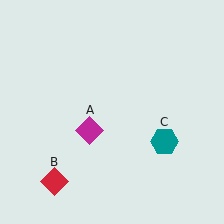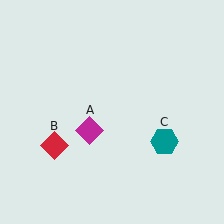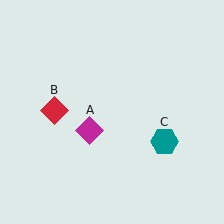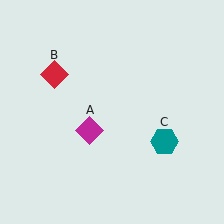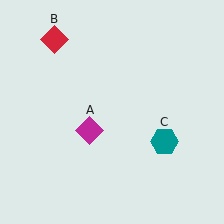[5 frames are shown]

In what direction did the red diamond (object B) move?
The red diamond (object B) moved up.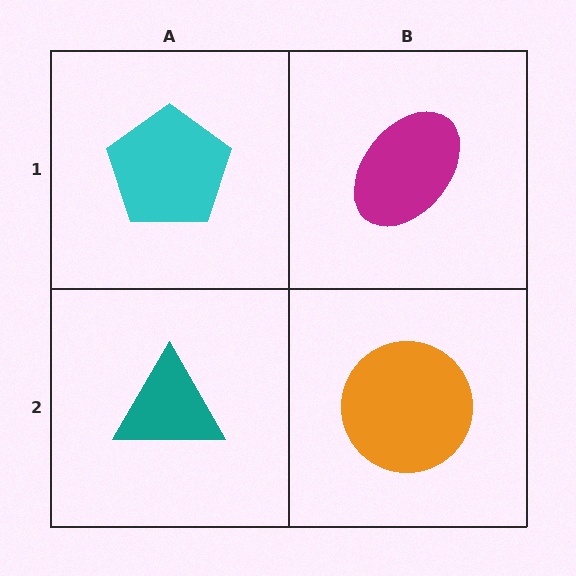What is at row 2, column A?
A teal triangle.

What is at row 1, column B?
A magenta ellipse.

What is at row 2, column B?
An orange circle.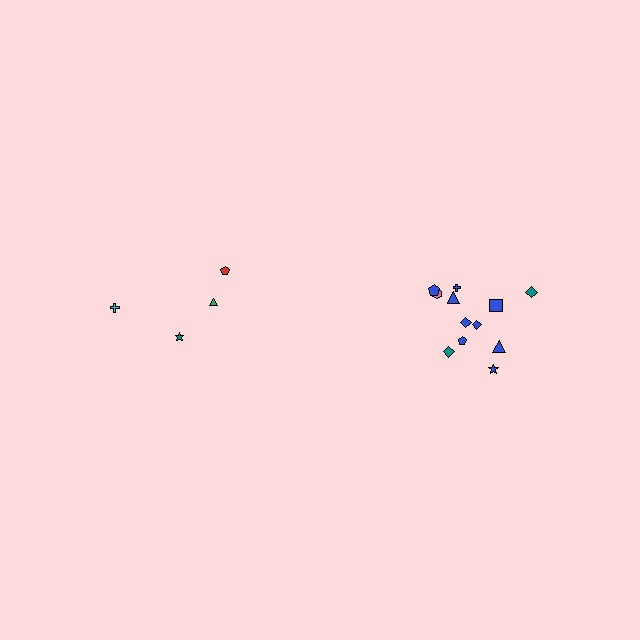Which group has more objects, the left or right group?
The right group.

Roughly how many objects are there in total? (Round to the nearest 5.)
Roughly 15 objects in total.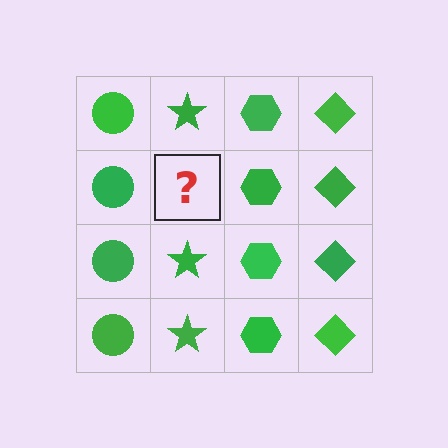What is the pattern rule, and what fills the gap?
The rule is that each column has a consistent shape. The gap should be filled with a green star.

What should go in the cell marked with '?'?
The missing cell should contain a green star.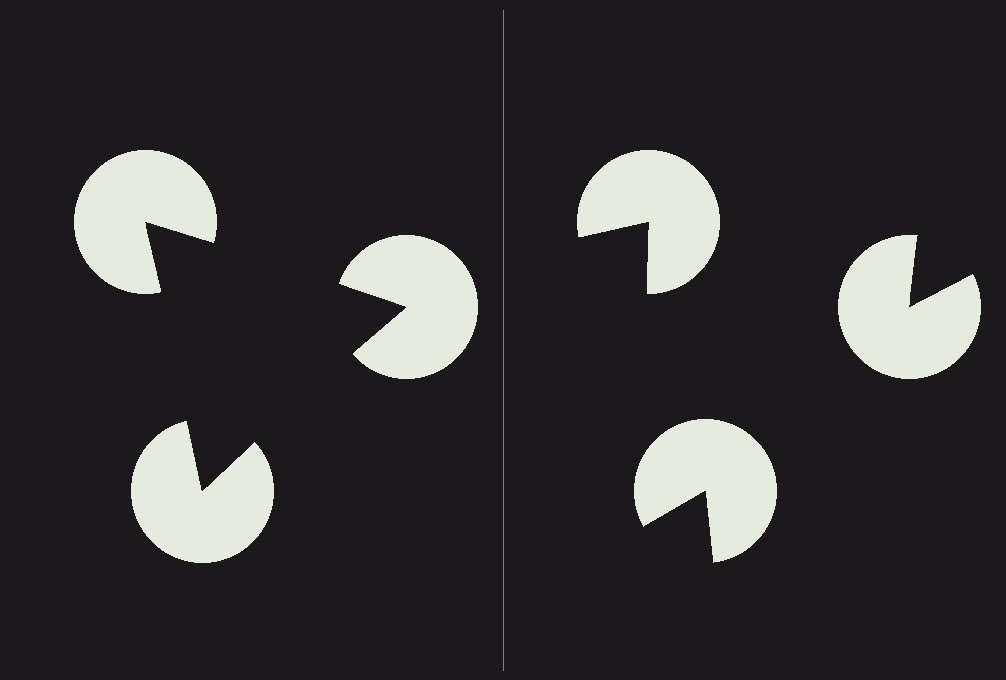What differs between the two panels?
The pac-man discs are positioned identically on both sides; only the wedge orientations differ. On the left they align to a triangle; on the right they are misaligned.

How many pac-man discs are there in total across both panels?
6 — 3 on each side.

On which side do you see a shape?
An illusory triangle appears on the left side. On the right side the wedge cuts are rotated, so no coherent shape forms.